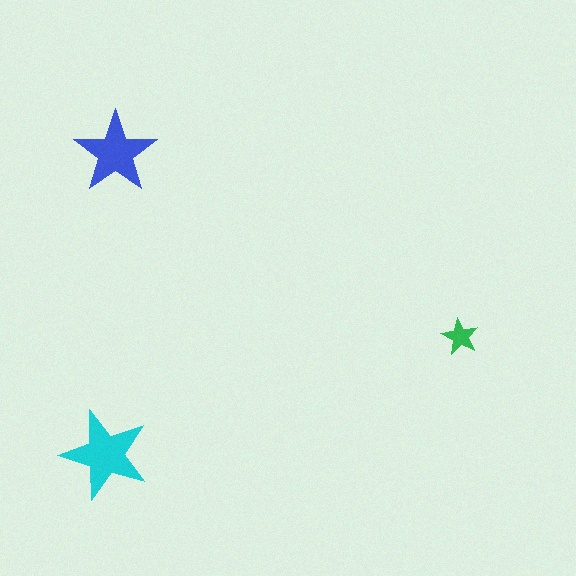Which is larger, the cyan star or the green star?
The cyan one.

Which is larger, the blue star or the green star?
The blue one.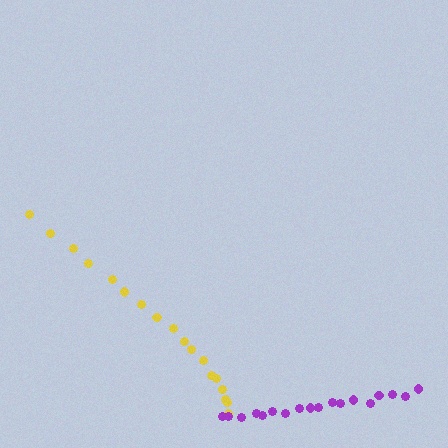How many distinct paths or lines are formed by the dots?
There are 2 distinct paths.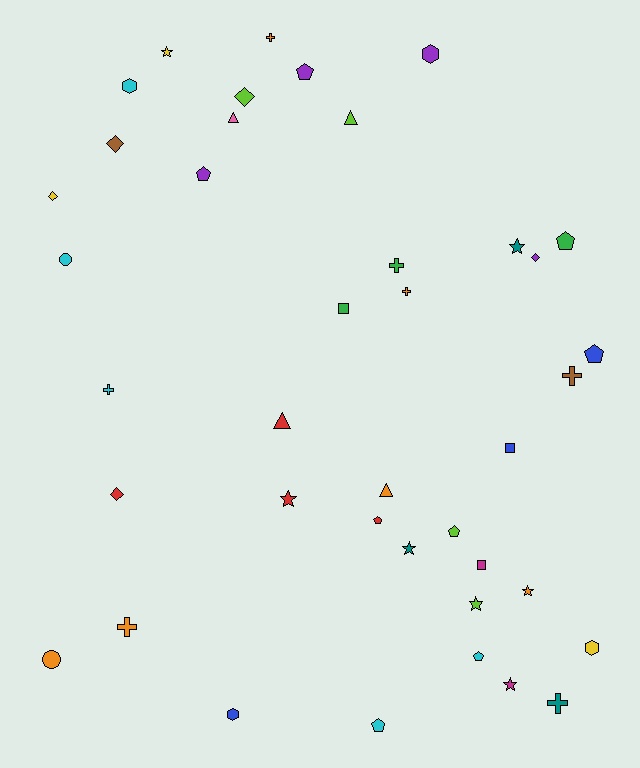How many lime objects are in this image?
There are 4 lime objects.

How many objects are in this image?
There are 40 objects.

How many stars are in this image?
There are 7 stars.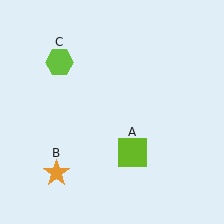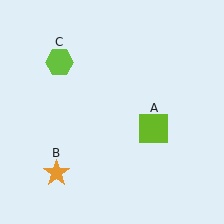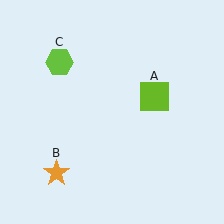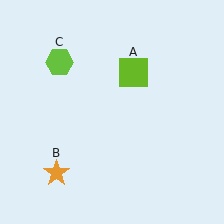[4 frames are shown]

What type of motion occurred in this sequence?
The lime square (object A) rotated counterclockwise around the center of the scene.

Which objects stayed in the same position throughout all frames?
Orange star (object B) and lime hexagon (object C) remained stationary.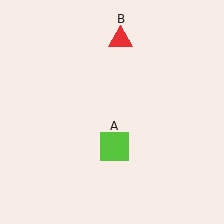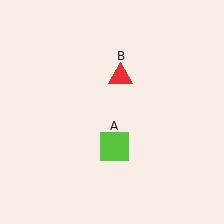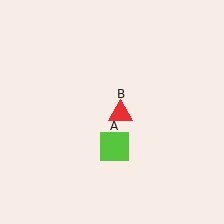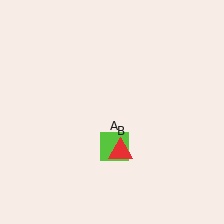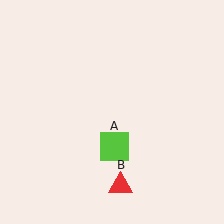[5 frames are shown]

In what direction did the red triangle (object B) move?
The red triangle (object B) moved down.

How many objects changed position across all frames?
1 object changed position: red triangle (object B).